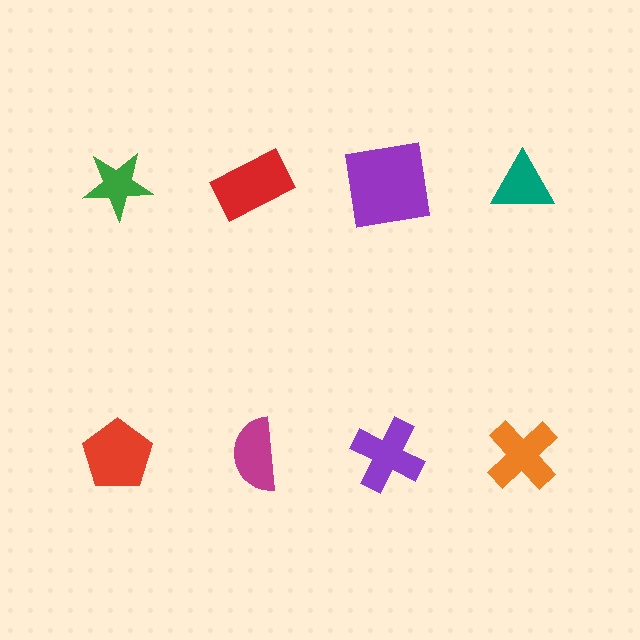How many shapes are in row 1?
4 shapes.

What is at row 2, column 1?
A red pentagon.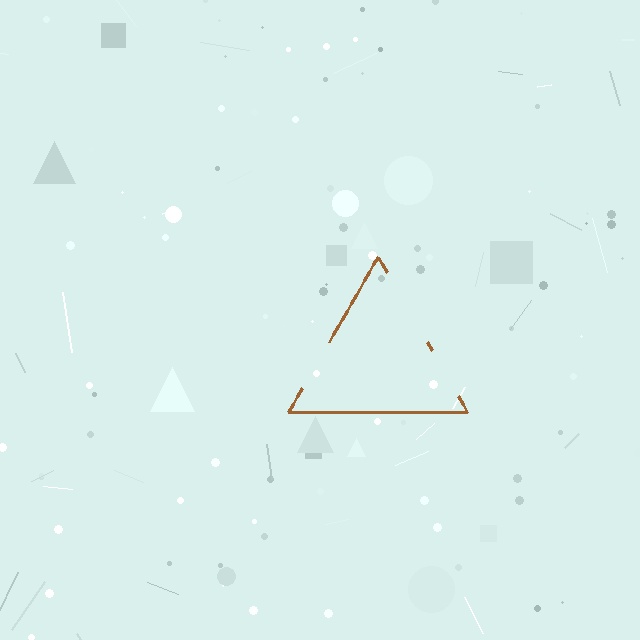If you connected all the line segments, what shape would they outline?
They would outline a triangle.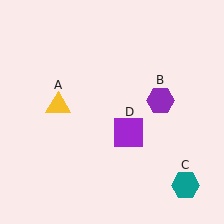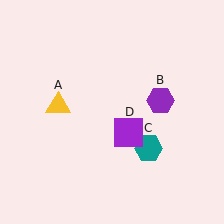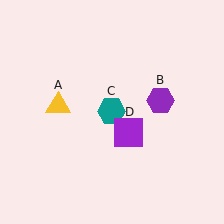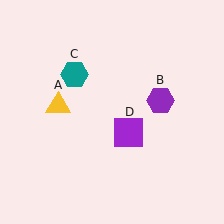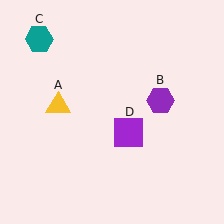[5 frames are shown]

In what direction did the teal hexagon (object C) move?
The teal hexagon (object C) moved up and to the left.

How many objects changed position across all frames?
1 object changed position: teal hexagon (object C).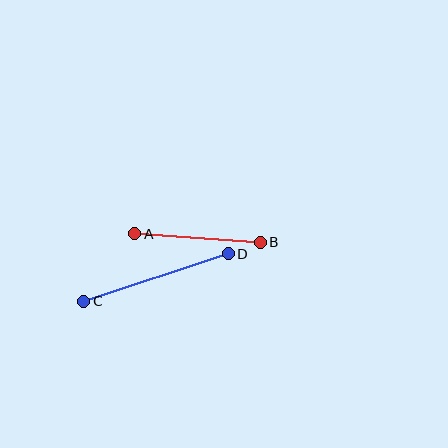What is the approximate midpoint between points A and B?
The midpoint is at approximately (198, 238) pixels.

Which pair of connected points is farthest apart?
Points C and D are farthest apart.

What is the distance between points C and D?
The distance is approximately 152 pixels.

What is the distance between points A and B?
The distance is approximately 126 pixels.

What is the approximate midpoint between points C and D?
The midpoint is at approximately (156, 277) pixels.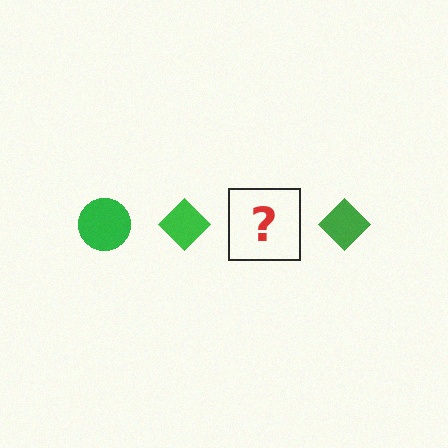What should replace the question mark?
The question mark should be replaced with a green circle.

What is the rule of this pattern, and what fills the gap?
The rule is that the pattern cycles through circle, diamond shapes in green. The gap should be filled with a green circle.